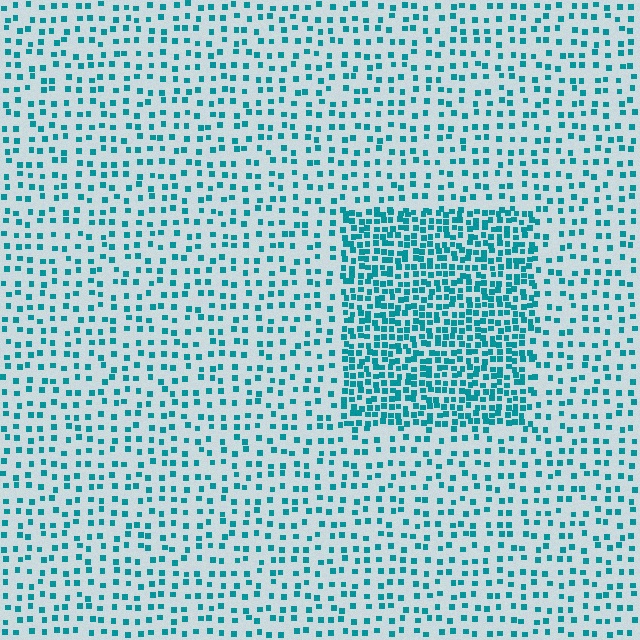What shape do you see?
I see a rectangle.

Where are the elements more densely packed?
The elements are more densely packed inside the rectangle boundary.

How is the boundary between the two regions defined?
The boundary is defined by a change in element density (approximately 2.4x ratio). All elements are the same color, size, and shape.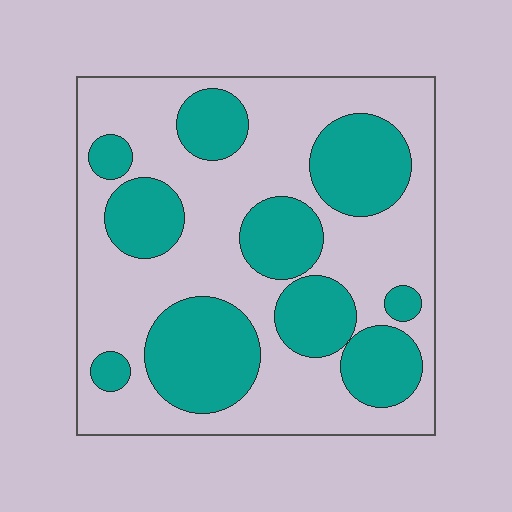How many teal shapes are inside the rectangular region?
10.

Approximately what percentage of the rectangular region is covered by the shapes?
Approximately 40%.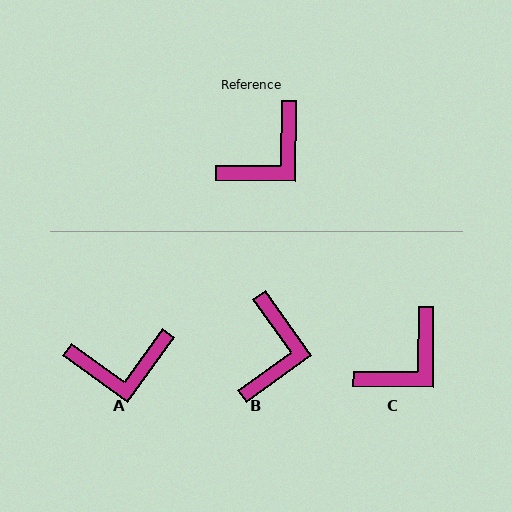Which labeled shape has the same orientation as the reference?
C.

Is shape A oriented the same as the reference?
No, it is off by about 35 degrees.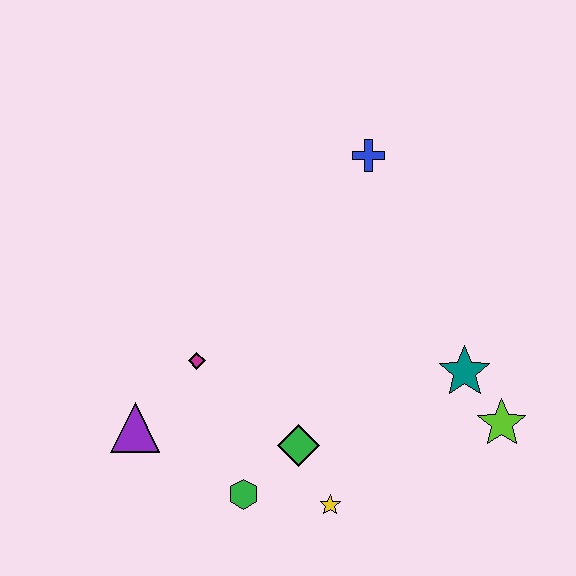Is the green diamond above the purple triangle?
No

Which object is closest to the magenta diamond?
The purple triangle is closest to the magenta diamond.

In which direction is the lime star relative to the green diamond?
The lime star is to the right of the green diamond.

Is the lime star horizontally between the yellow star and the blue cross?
No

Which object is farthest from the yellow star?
The blue cross is farthest from the yellow star.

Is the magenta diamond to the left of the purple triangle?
No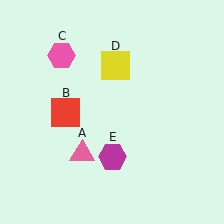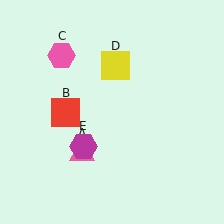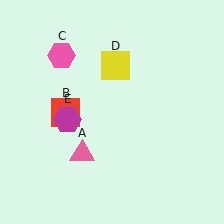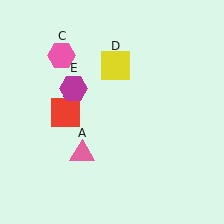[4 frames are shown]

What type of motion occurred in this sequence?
The magenta hexagon (object E) rotated clockwise around the center of the scene.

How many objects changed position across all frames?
1 object changed position: magenta hexagon (object E).